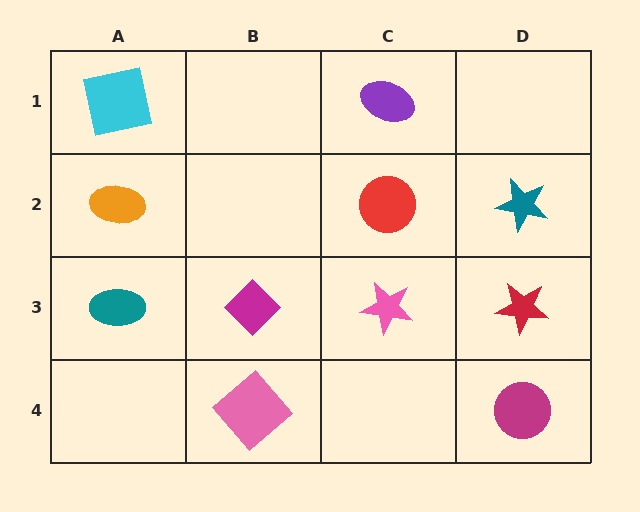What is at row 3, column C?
A pink star.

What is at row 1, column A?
A cyan square.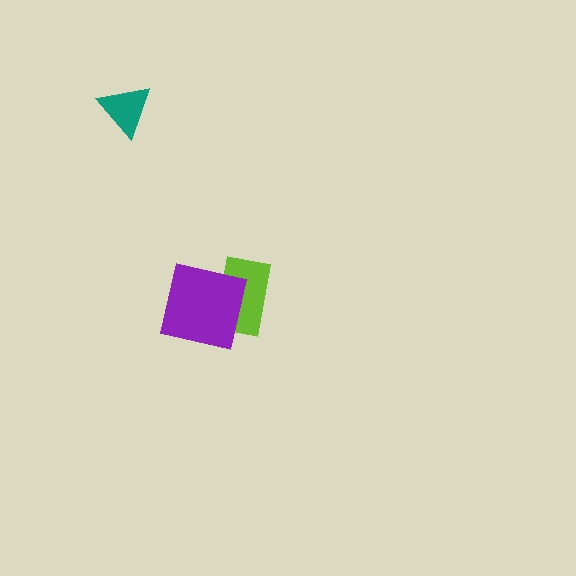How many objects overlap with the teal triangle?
0 objects overlap with the teal triangle.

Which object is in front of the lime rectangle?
The purple square is in front of the lime rectangle.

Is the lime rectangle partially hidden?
Yes, it is partially covered by another shape.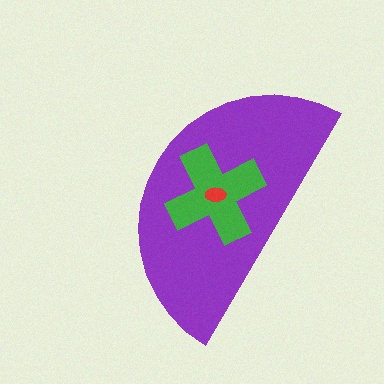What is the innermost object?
The red ellipse.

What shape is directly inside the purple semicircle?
The green cross.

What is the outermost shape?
The purple semicircle.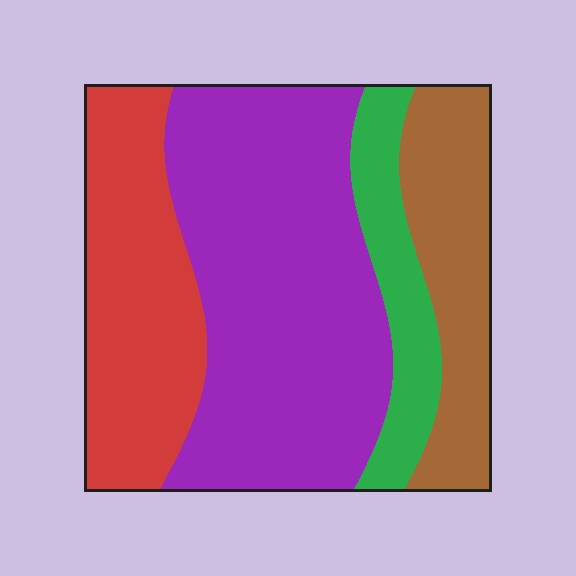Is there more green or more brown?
Brown.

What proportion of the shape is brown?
Brown takes up about one sixth (1/6) of the shape.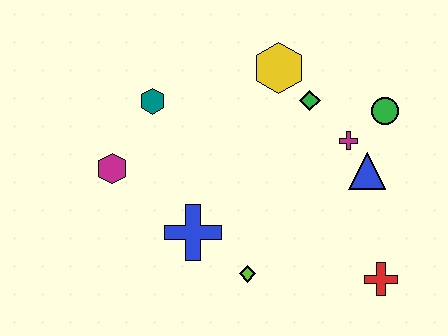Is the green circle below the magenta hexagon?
No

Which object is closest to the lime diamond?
The blue cross is closest to the lime diamond.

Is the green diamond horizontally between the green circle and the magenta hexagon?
Yes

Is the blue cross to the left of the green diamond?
Yes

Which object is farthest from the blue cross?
The green circle is farthest from the blue cross.